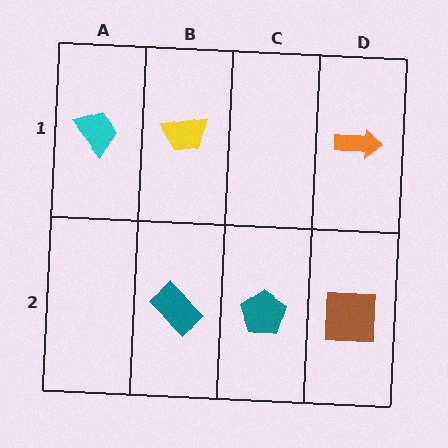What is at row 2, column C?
A teal pentagon.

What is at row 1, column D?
An orange arrow.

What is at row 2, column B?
A teal rectangle.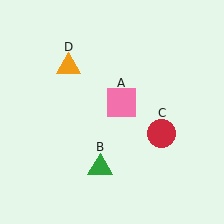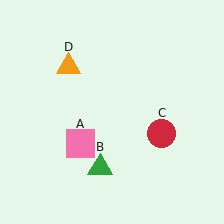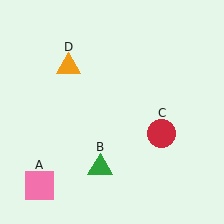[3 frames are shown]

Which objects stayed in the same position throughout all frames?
Green triangle (object B) and red circle (object C) and orange triangle (object D) remained stationary.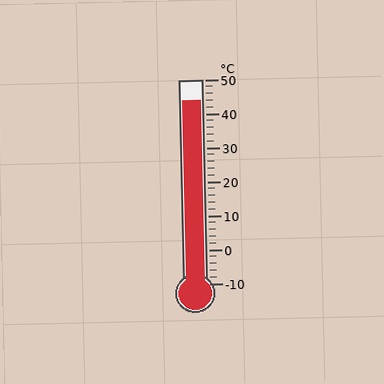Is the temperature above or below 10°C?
The temperature is above 10°C.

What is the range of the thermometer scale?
The thermometer scale ranges from -10°C to 50°C.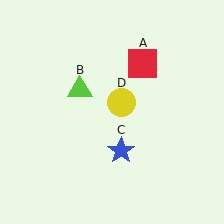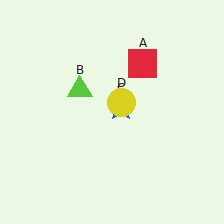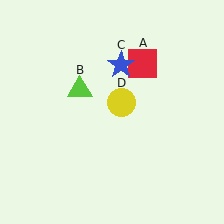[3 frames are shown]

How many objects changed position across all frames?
1 object changed position: blue star (object C).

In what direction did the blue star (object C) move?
The blue star (object C) moved up.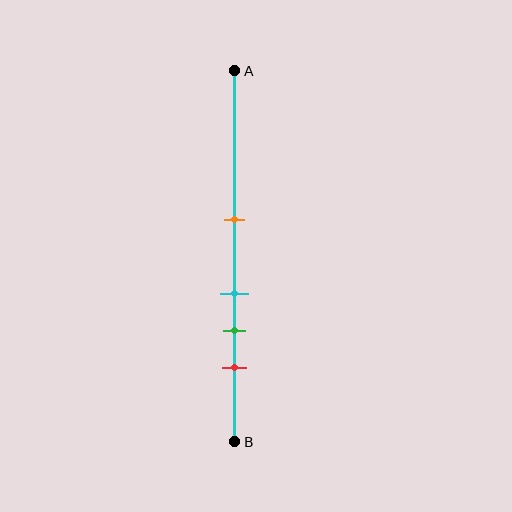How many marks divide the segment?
There are 4 marks dividing the segment.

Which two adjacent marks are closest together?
The cyan and green marks are the closest adjacent pair.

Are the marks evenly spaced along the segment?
No, the marks are not evenly spaced.